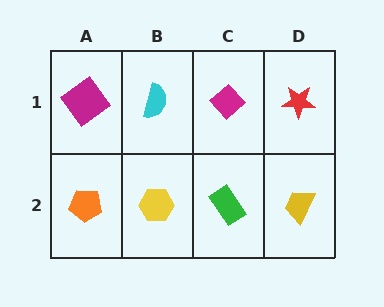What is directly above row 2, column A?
A magenta diamond.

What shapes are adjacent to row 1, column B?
A yellow hexagon (row 2, column B), a magenta diamond (row 1, column A), a magenta diamond (row 1, column C).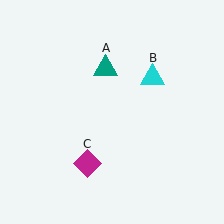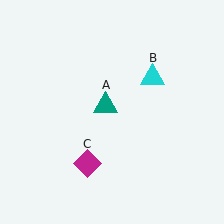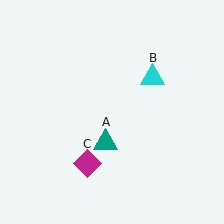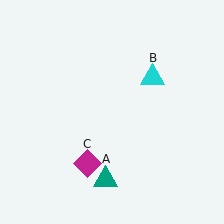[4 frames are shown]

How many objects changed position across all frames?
1 object changed position: teal triangle (object A).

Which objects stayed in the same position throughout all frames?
Cyan triangle (object B) and magenta diamond (object C) remained stationary.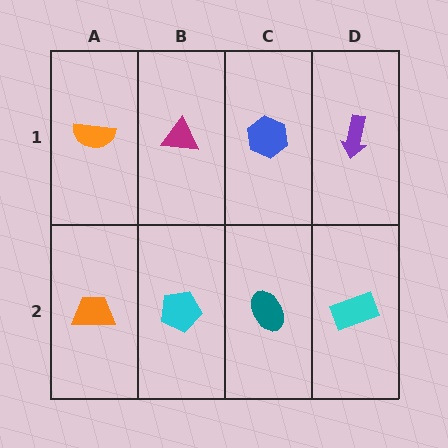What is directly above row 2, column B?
A magenta triangle.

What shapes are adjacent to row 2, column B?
A magenta triangle (row 1, column B), an orange trapezoid (row 2, column A), a teal ellipse (row 2, column C).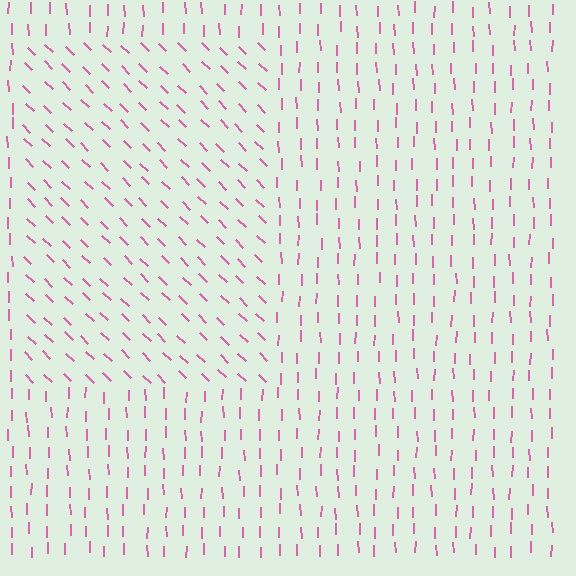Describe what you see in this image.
The image is filled with small pink line segments. A rectangle region in the image has lines oriented differently from the surrounding lines, creating a visible texture boundary.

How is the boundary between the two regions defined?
The boundary is defined purely by a change in line orientation (approximately 45 degrees difference). All lines are the same color and thickness.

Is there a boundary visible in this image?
Yes, there is a texture boundary formed by a change in line orientation.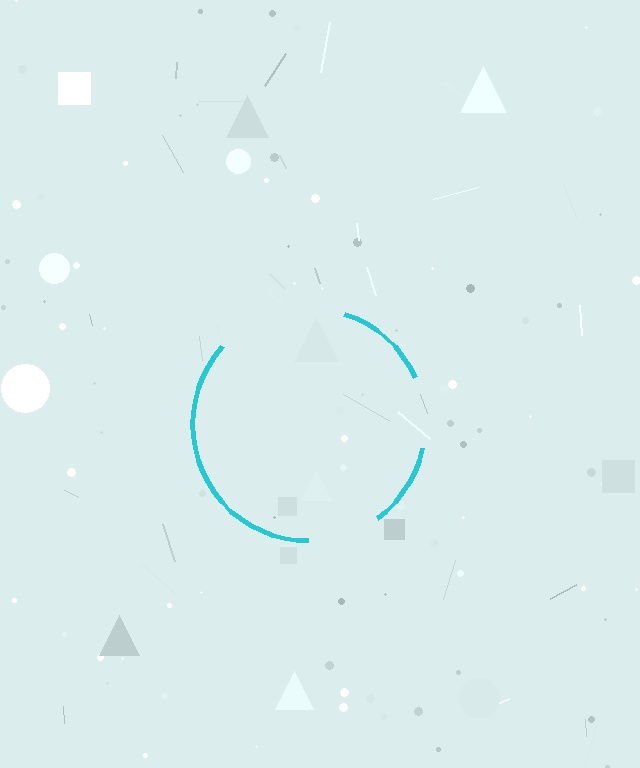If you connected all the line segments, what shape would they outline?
They would outline a circle.